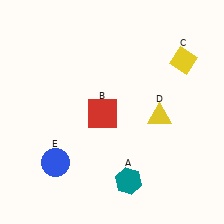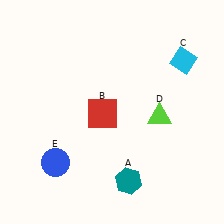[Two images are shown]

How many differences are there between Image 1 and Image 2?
There are 2 differences between the two images.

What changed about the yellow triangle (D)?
In Image 1, D is yellow. In Image 2, it changed to lime.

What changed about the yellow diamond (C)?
In Image 1, C is yellow. In Image 2, it changed to cyan.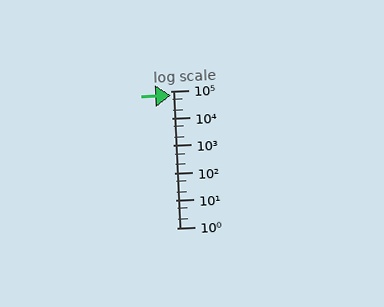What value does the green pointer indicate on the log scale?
The pointer indicates approximately 71000.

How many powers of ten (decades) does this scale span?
The scale spans 5 decades, from 1 to 100000.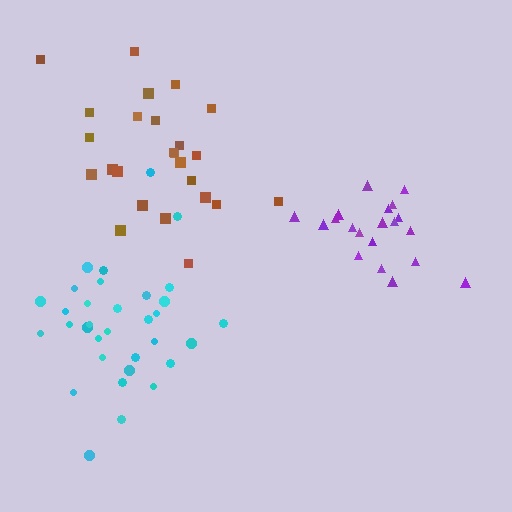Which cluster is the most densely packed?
Purple.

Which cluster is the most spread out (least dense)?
Brown.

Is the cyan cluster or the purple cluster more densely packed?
Purple.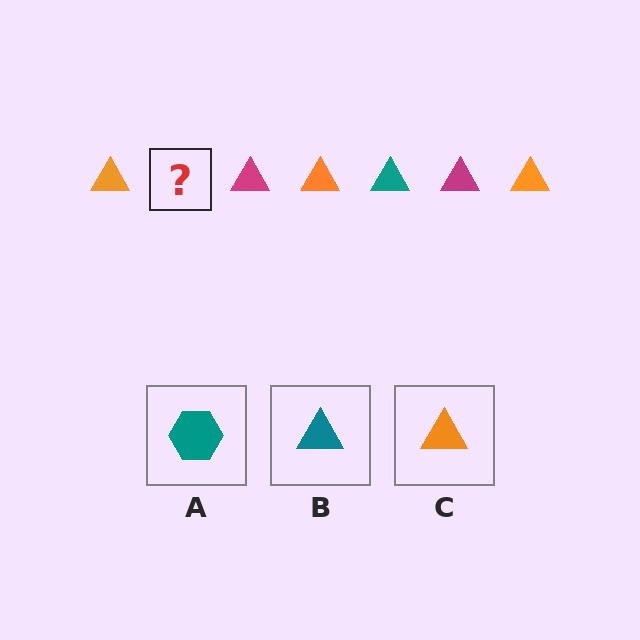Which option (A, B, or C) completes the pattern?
B.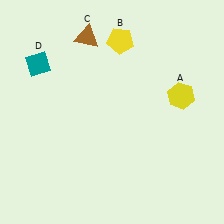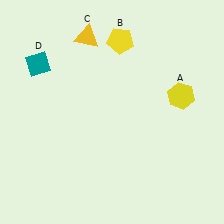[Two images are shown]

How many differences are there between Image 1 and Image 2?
There is 1 difference between the two images.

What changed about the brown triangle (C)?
In Image 1, C is brown. In Image 2, it changed to yellow.